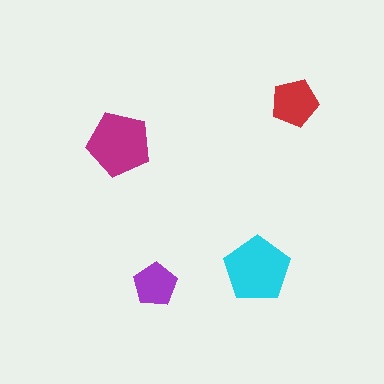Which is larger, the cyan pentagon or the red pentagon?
The cyan one.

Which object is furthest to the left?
The magenta pentagon is leftmost.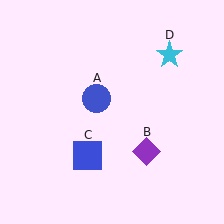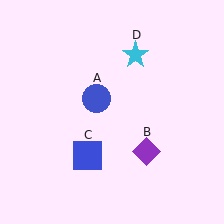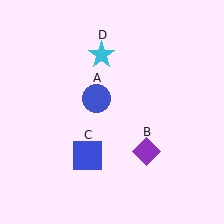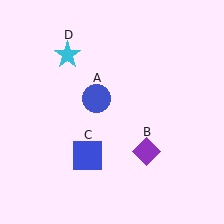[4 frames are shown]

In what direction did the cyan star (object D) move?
The cyan star (object D) moved left.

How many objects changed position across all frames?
1 object changed position: cyan star (object D).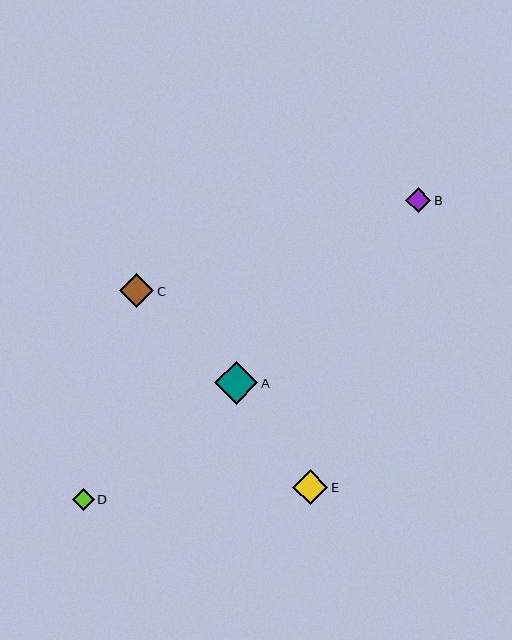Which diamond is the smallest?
Diamond D is the smallest with a size of approximately 22 pixels.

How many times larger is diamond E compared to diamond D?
Diamond E is approximately 1.6 times the size of diamond D.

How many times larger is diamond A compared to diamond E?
Diamond A is approximately 1.2 times the size of diamond E.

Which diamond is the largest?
Diamond A is the largest with a size of approximately 43 pixels.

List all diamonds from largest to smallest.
From largest to smallest: A, E, C, B, D.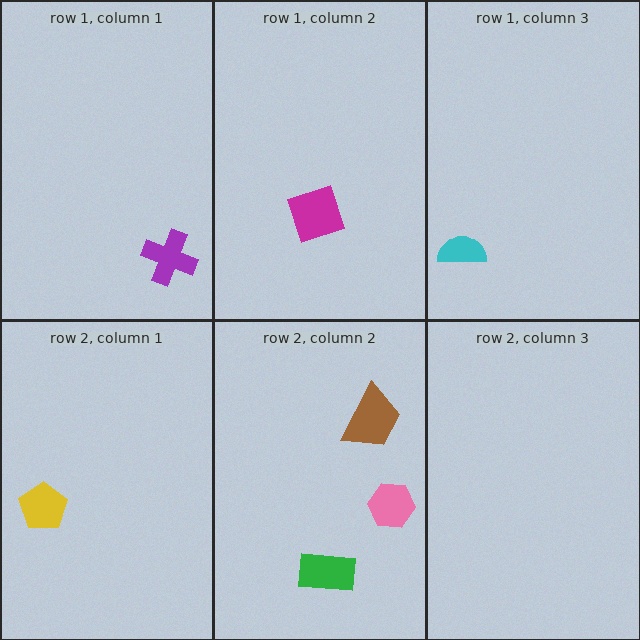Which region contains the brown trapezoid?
The row 2, column 2 region.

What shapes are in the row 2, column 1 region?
The yellow pentagon.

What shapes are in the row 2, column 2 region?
The brown trapezoid, the pink hexagon, the green rectangle.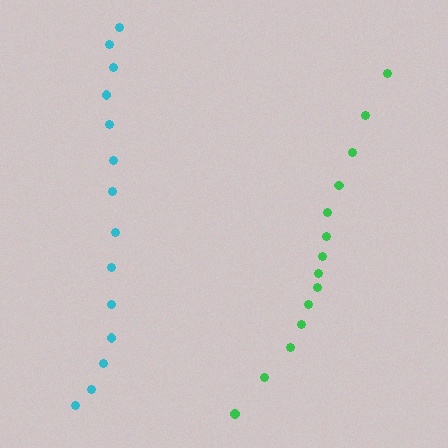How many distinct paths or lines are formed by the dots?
There are 2 distinct paths.